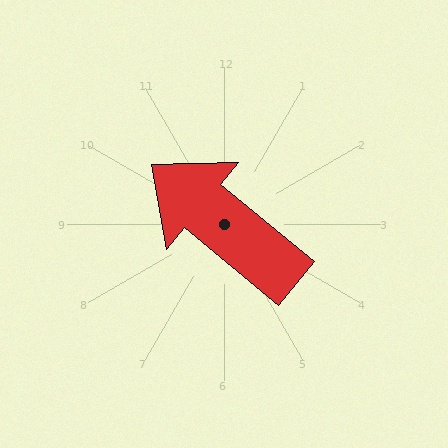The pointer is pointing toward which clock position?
Roughly 10 o'clock.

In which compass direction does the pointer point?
Northwest.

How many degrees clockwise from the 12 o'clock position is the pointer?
Approximately 309 degrees.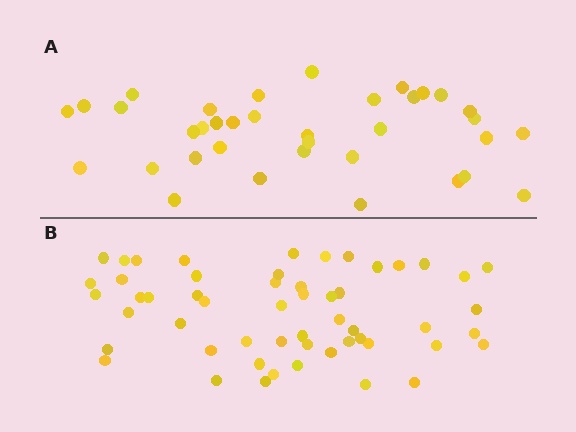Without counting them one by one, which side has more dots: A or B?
Region B (the bottom region) has more dots.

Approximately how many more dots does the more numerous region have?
Region B has approximately 20 more dots than region A.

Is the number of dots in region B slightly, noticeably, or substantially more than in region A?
Region B has substantially more. The ratio is roughly 1.5 to 1.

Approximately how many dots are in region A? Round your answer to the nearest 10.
About 40 dots. (The exact count is 36, which rounds to 40.)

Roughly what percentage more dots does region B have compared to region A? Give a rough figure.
About 50% more.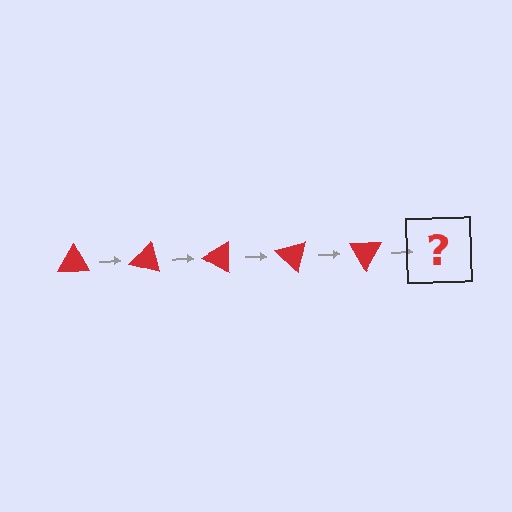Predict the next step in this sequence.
The next step is a red triangle rotated 75 degrees.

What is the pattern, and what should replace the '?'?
The pattern is that the triangle rotates 15 degrees each step. The '?' should be a red triangle rotated 75 degrees.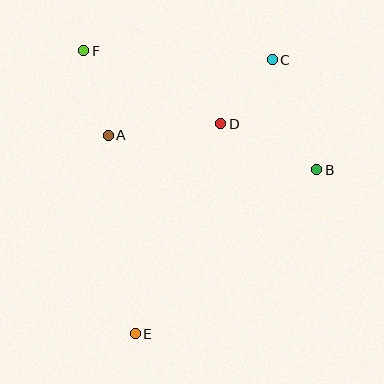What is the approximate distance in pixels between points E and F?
The distance between E and F is approximately 288 pixels.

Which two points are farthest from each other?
Points C and E are farthest from each other.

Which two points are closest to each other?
Points C and D are closest to each other.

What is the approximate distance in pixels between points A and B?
The distance between A and B is approximately 211 pixels.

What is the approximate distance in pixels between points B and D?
The distance between B and D is approximately 106 pixels.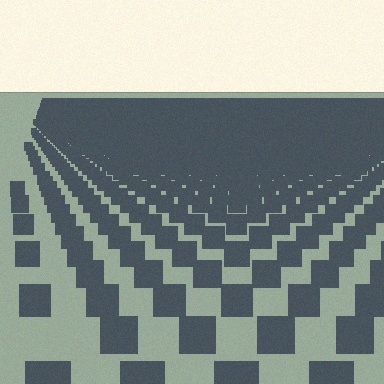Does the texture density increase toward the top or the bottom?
Density increases toward the top.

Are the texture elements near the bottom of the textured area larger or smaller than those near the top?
Larger. Near the bottom, elements are closer to the viewer and appear at a bigger on-screen size.